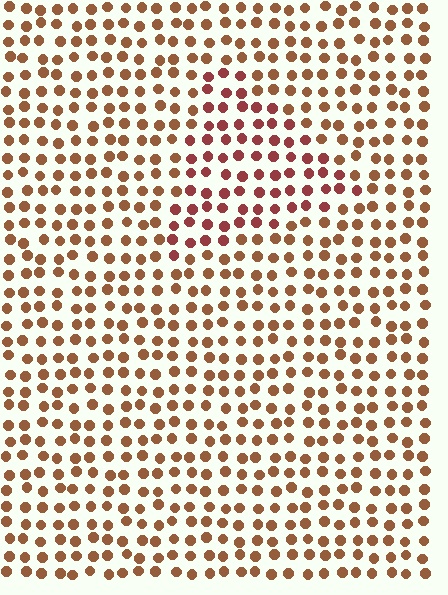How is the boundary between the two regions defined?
The boundary is defined purely by a slight shift in hue (about 26 degrees). Spacing, size, and orientation are identical on both sides.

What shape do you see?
I see a triangle.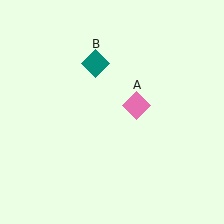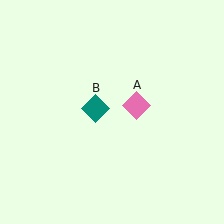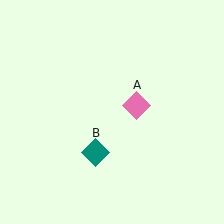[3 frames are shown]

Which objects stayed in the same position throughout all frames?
Pink diamond (object A) remained stationary.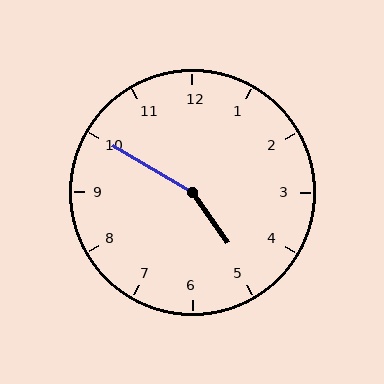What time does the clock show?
4:50.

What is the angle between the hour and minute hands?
Approximately 155 degrees.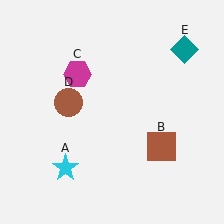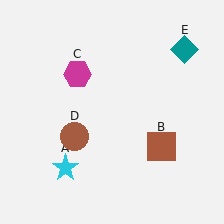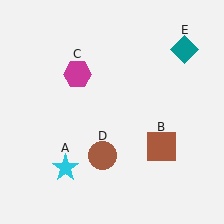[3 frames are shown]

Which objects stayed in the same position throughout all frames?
Cyan star (object A) and brown square (object B) and magenta hexagon (object C) and teal diamond (object E) remained stationary.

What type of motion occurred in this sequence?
The brown circle (object D) rotated counterclockwise around the center of the scene.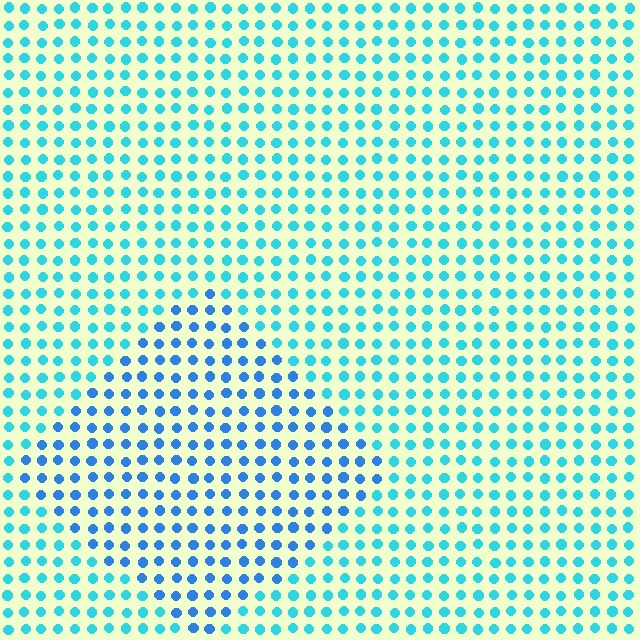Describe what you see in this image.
The image is filled with small cyan elements in a uniform arrangement. A diamond-shaped region is visible where the elements are tinted to a slightly different hue, forming a subtle color boundary.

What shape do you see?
I see a diamond.